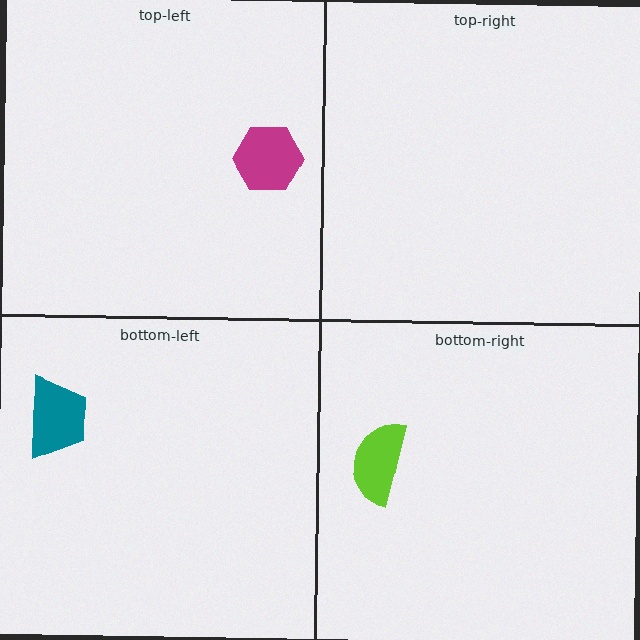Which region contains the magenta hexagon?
The top-left region.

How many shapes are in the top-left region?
1.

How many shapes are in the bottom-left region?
1.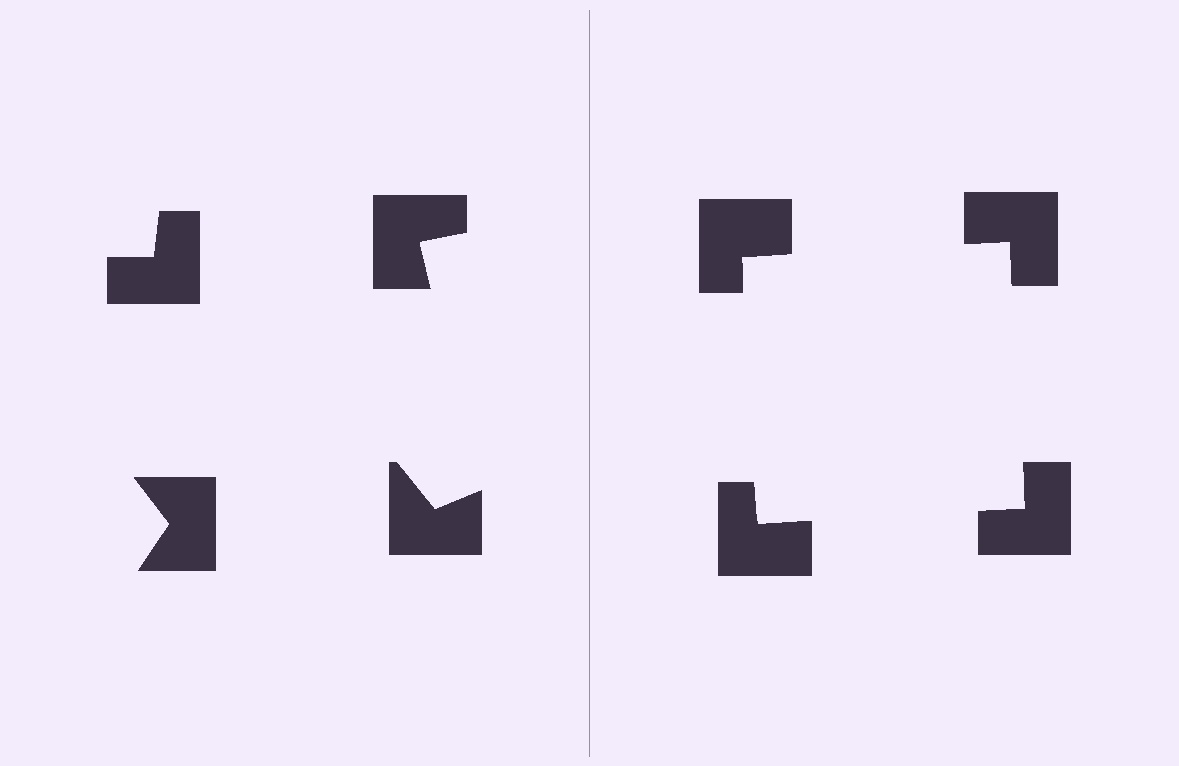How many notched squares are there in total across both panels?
8 — 4 on each side.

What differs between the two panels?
The notched squares are positioned identically on both sides; only the wedge orientations differ. On the right they align to a square; on the left they are misaligned.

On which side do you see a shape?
An illusory square appears on the right side. On the left side the wedge cuts are rotated, so no coherent shape forms.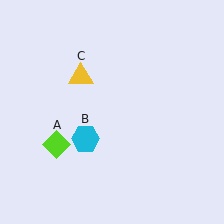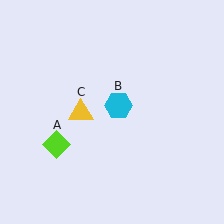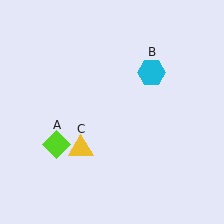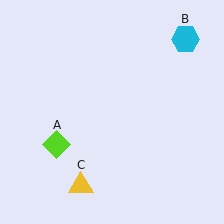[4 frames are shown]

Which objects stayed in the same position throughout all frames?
Lime diamond (object A) remained stationary.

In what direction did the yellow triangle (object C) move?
The yellow triangle (object C) moved down.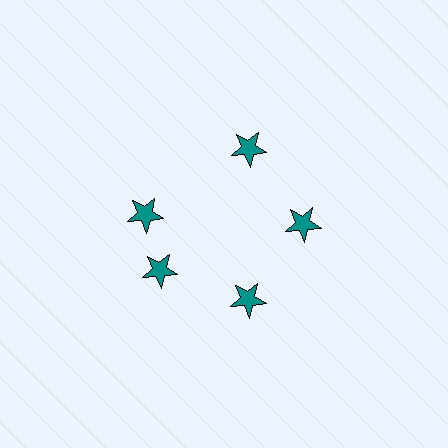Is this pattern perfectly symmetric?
No. The 5 teal stars are arranged in a ring, but one element near the 10 o'clock position is rotated out of alignment along the ring, breaking the 5-fold rotational symmetry.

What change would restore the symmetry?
The symmetry would be restored by rotating it back into even spacing with its neighbors so that all 5 stars sit at equal angles and equal distance from the center.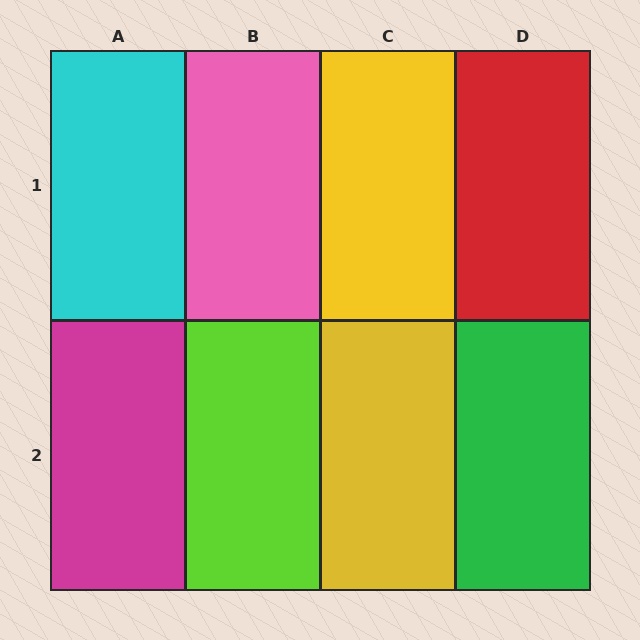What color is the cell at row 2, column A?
Magenta.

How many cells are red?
1 cell is red.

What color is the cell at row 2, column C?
Yellow.